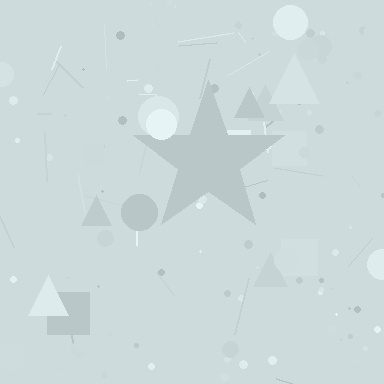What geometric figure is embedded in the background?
A star is embedded in the background.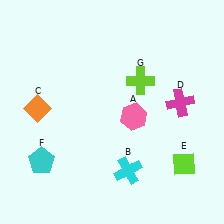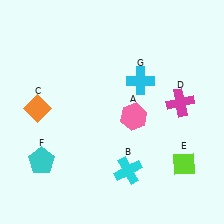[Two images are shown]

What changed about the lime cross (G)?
In Image 1, G is lime. In Image 2, it changed to cyan.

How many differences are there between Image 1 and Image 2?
There is 1 difference between the two images.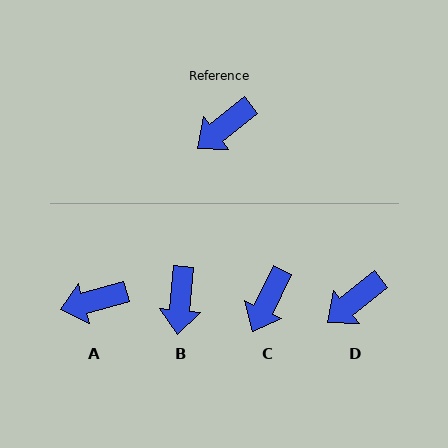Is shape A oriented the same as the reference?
No, it is off by about 23 degrees.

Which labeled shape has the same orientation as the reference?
D.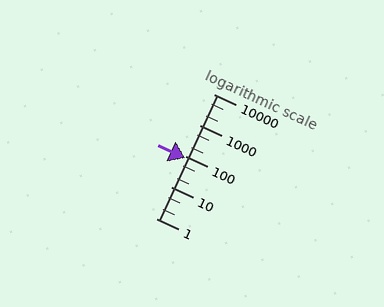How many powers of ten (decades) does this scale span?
The scale spans 4 decades, from 1 to 10000.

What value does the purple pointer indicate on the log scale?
The pointer indicates approximately 89.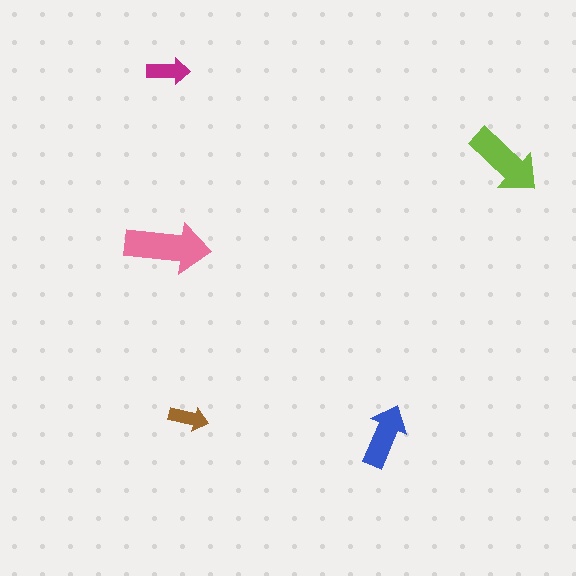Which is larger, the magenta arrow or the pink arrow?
The pink one.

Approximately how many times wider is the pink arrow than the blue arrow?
About 1.5 times wider.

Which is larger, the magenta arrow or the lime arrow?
The lime one.